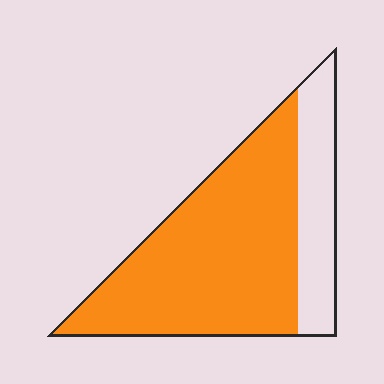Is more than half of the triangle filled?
Yes.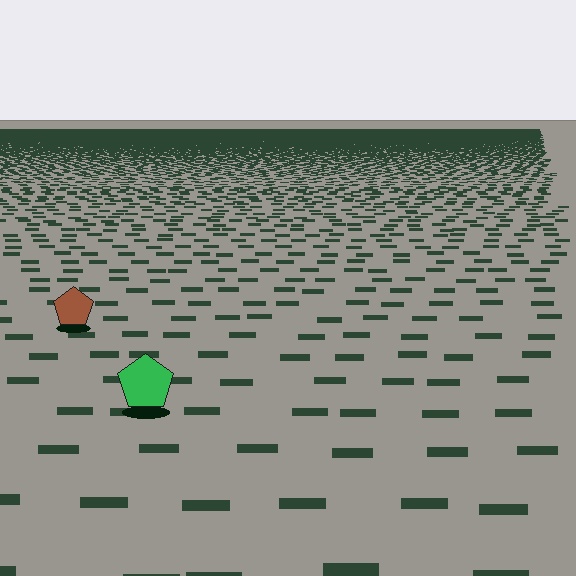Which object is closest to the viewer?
The green pentagon is closest. The texture marks near it are larger and more spread out.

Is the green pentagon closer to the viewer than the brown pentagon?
Yes. The green pentagon is closer — you can tell from the texture gradient: the ground texture is coarser near it.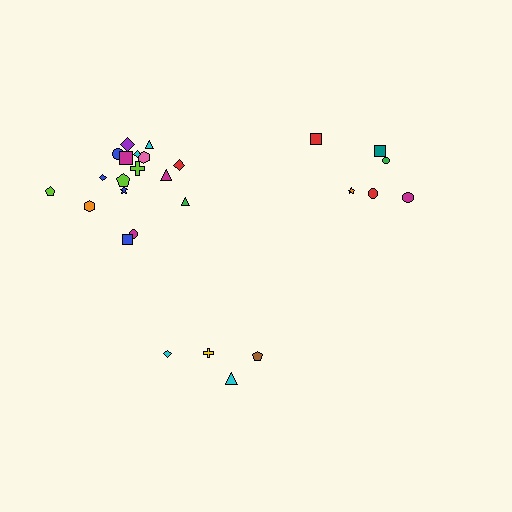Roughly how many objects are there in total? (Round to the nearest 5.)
Roughly 30 objects in total.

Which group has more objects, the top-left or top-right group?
The top-left group.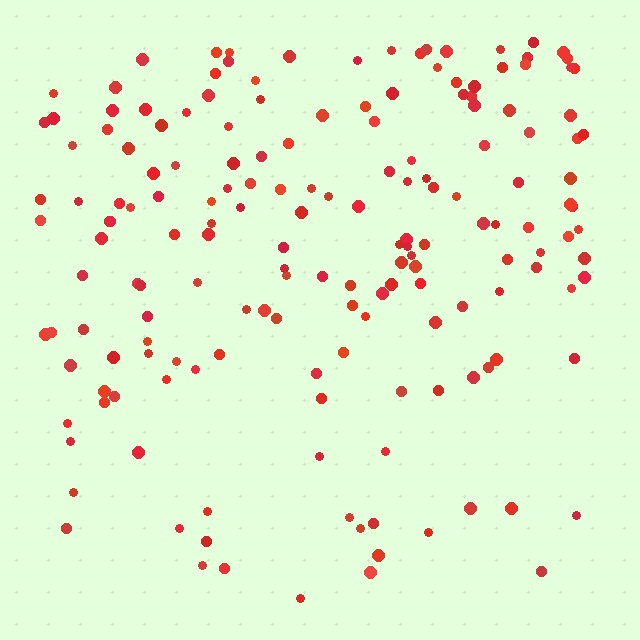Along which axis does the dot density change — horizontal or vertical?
Vertical.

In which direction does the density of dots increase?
From bottom to top, with the top side densest.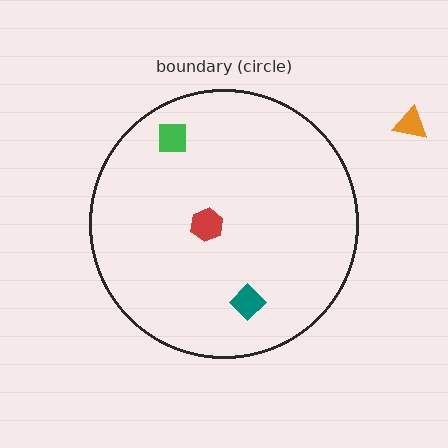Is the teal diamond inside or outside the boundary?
Inside.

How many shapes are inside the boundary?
3 inside, 1 outside.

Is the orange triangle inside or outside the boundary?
Outside.